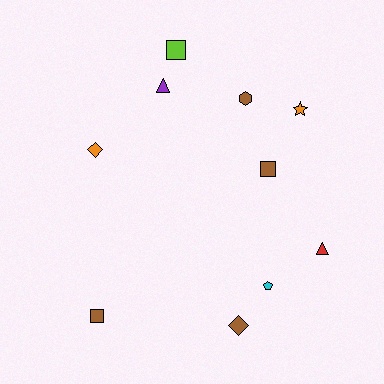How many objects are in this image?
There are 10 objects.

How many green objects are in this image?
There are no green objects.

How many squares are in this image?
There are 3 squares.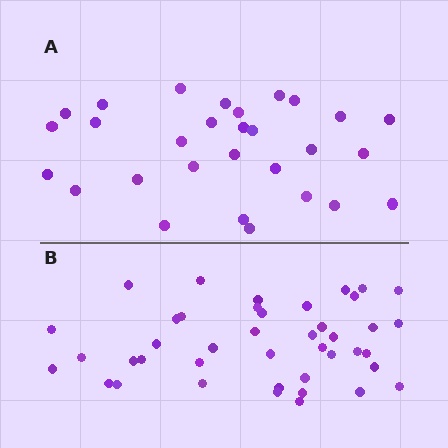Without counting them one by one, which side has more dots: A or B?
Region B (the bottom region) has more dots.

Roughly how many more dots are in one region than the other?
Region B has approximately 15 more dots than region A.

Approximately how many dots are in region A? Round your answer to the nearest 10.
About 30 dots. (The exact count is 29, which rounds to 30.)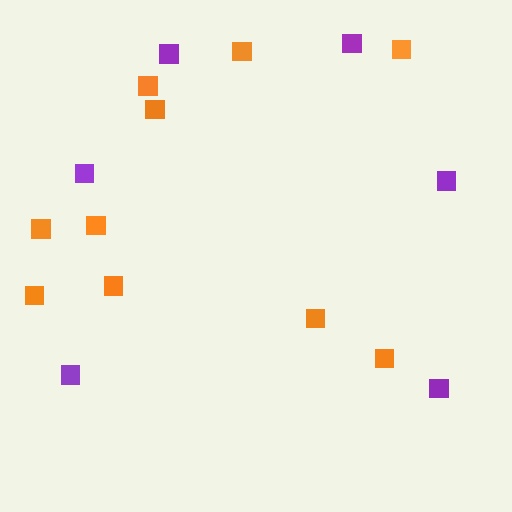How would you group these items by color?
There are 2 groups: one group of orange squares (10) and one group of purple squares (6).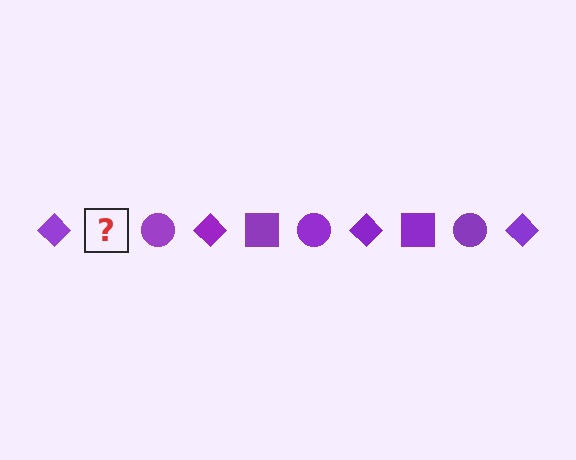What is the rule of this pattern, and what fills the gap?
The rule is that the pattern cycles through diamond, square, circle shapes in purple. The gap should be filled with a purple square.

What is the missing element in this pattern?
The missing element is a purple square.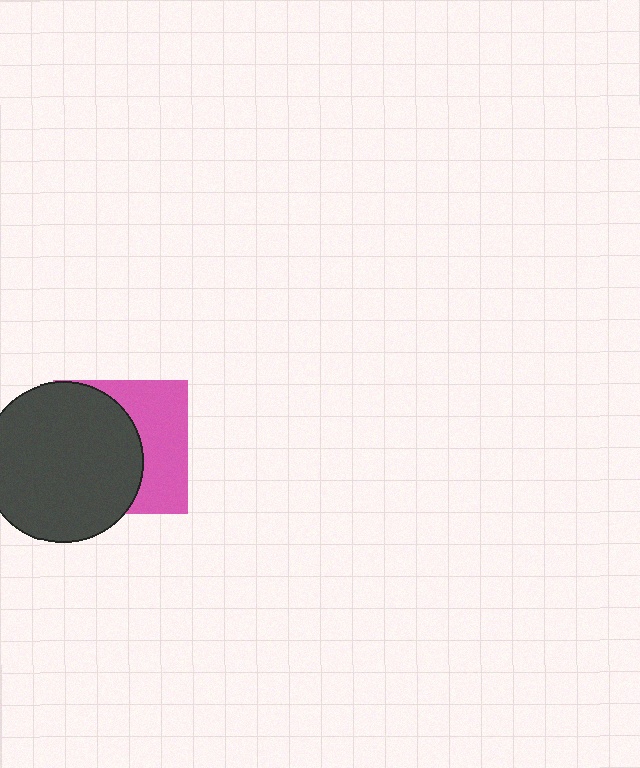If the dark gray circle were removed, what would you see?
You would see the complete pink square.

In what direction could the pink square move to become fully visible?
The pink square could move right. That would shift it out from behind the dark gray circle entirely.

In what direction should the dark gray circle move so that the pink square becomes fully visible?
The dark gray circle should move left. That is the shortest direction to clear the overlap and leave the pink square fully visible.